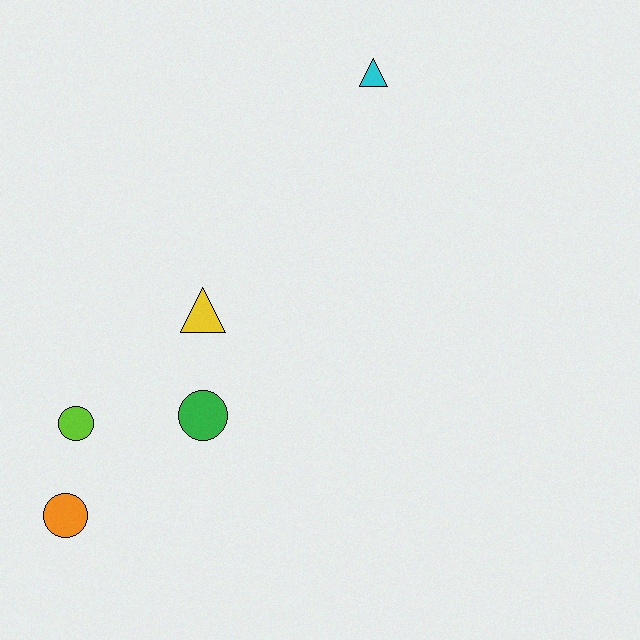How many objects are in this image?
There are 5 objects.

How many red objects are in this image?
There are no red objects.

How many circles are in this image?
There are 3 circles.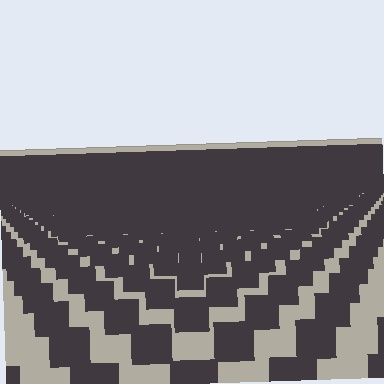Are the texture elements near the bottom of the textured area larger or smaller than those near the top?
Larger. Near the bottom, elements are closer to the viewer and appear at a bigger on-screen size.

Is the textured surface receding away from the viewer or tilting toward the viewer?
The surface is receding away from the viewer. Texture elements get smaller and denser toward the top.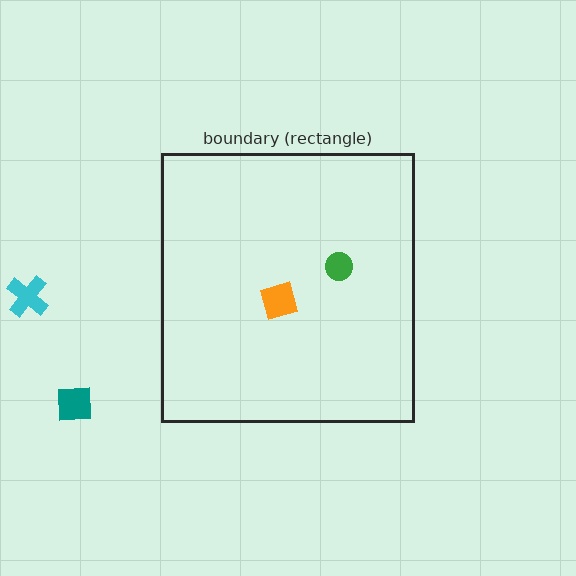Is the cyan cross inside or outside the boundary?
Outside.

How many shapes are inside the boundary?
2 inside, 2 outside.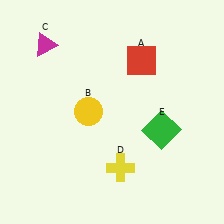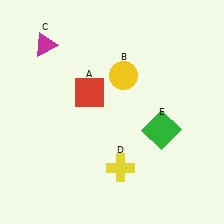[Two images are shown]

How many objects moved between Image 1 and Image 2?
2 objects moved between the two images.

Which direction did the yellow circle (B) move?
The yellow circle (B) moved up.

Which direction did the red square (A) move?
The red square (A) moved left.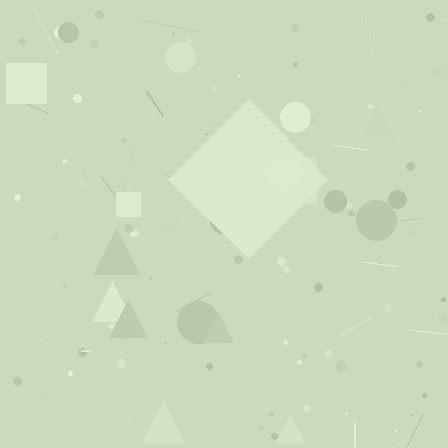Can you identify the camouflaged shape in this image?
The camouflaged shape is a diamond.